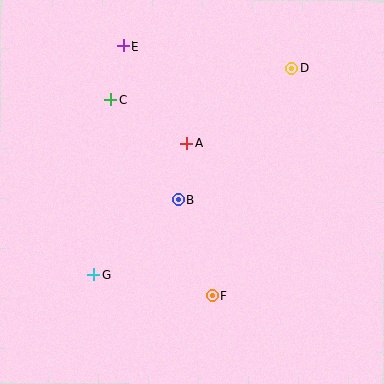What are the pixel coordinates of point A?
Point A is at (187, 143).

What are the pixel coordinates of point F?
Point F is at (212, 296).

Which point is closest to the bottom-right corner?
Point F is closest to the bottom-right corner.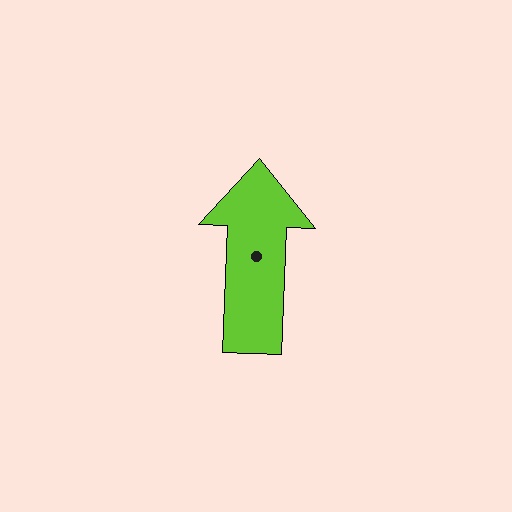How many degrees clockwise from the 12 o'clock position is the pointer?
Approximately 2 degrees.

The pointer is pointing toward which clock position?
Roughly 12 o'clock.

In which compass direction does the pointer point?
North.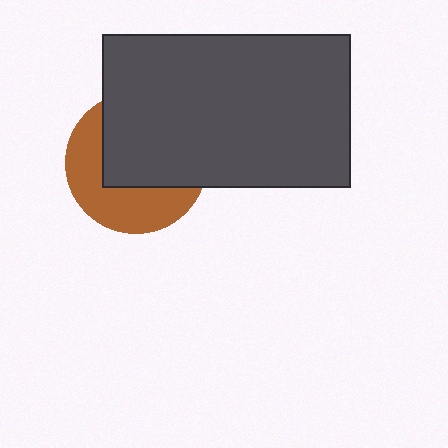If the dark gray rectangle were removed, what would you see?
You would see the complete brown circle.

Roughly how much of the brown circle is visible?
A small part of it is visible (roughly 44%).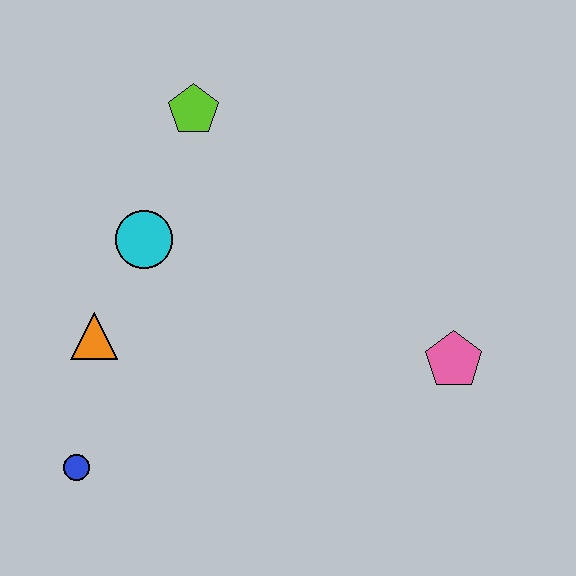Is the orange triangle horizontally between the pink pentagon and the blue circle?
Yes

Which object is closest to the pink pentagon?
The cyan circle is closest to the pink pentagon.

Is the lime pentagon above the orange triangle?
Yes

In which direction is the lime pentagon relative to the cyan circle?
The lime pentagon is above the cyan circle.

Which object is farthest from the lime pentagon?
The blue circle is farthest from the lime pentagon.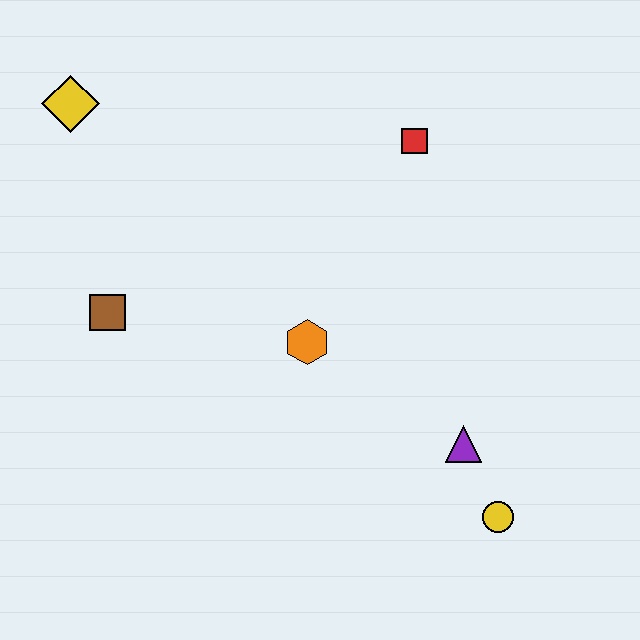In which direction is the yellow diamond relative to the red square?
The yellow diamond is to the left of the red square.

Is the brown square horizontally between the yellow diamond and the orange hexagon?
Yes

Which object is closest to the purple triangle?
The yellow circle is closest to the purple triangle.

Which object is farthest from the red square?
The yellow circle is farthest from the red square.